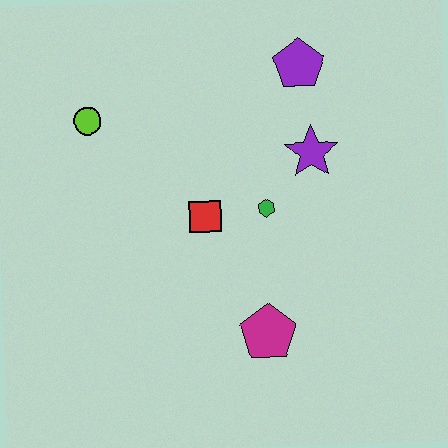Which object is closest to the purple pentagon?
The purple star is closest to the purple pentagon.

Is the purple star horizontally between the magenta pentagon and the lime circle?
No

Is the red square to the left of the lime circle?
No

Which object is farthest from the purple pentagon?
The magenta pentagon is farthest from the purple pentagon.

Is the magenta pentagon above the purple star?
No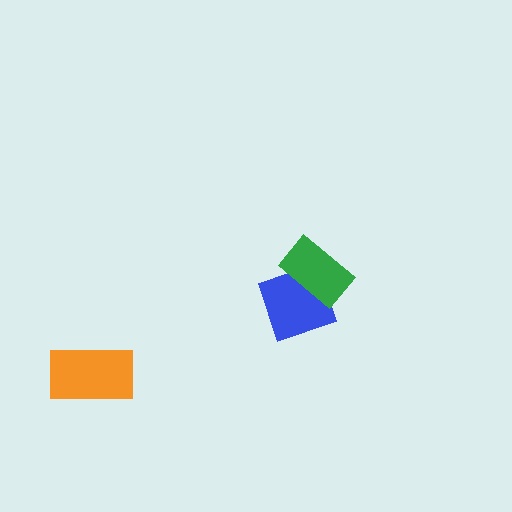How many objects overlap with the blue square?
1 object overlaps with the blue square.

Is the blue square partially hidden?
Yes, it is partially covered by another shape.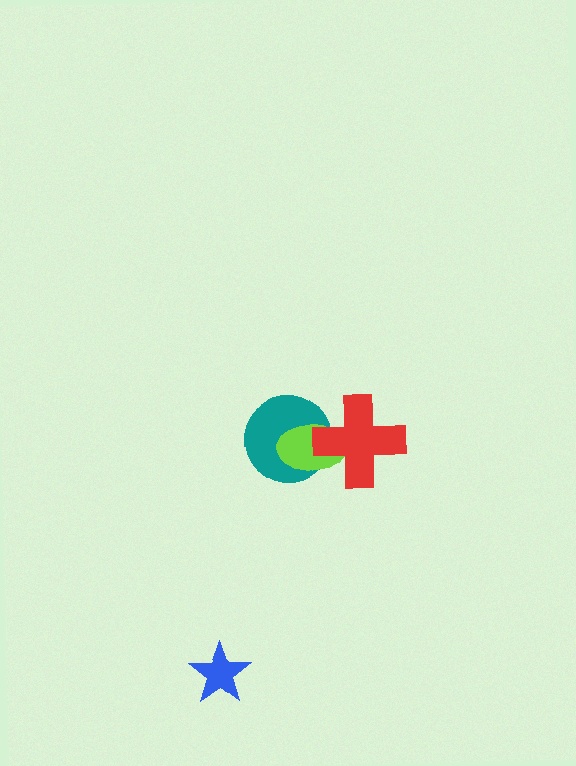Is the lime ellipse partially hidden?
Yes, it is partially covered by another shape.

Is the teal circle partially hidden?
Yes, it is partially covered by another shape.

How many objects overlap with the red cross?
2 objects overlap with the red cross.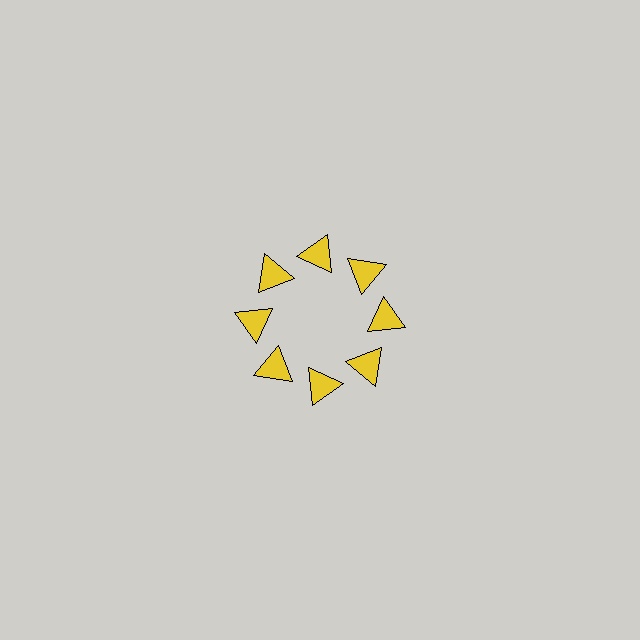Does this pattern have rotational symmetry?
Yes, this pattern has 8-fold rotational symmetry. It looks the same after rotating 45 degrees around the center.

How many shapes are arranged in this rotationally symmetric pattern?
There are 8 shapes, arranged in 8 groups of 1.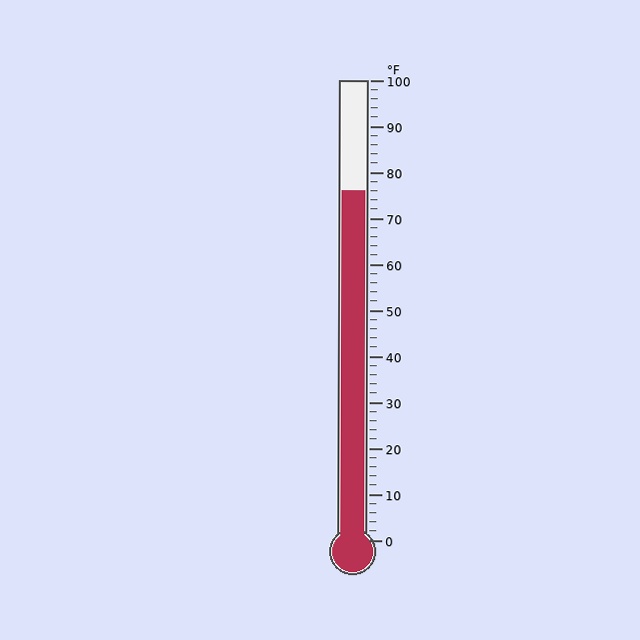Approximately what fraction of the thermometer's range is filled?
The thermometer is filled to approximately 75% of its range.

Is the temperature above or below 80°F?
The temperature is below 80°F.